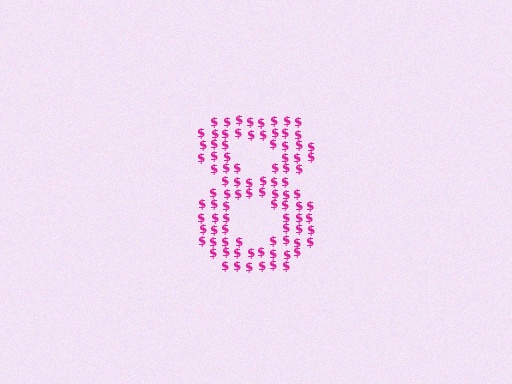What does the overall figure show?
The overall figure shows the digit 8.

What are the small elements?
The small elements are dollar signs.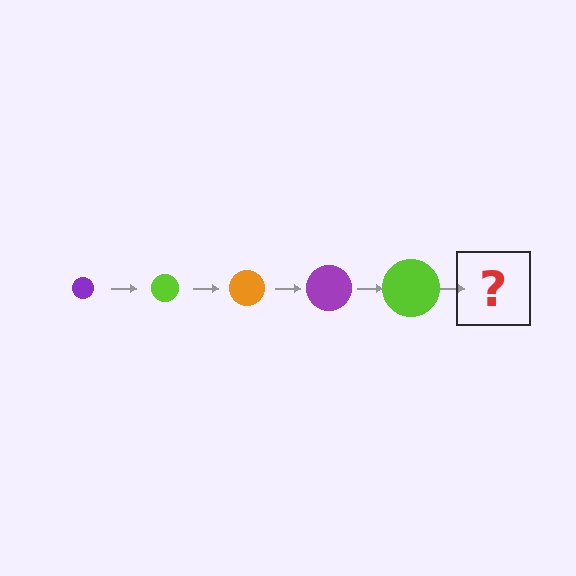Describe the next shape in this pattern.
It should be an orange circle, larger than the previous one.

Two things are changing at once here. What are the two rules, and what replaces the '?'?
The two rules are that the circle grows larger each step and the color cycles through purple, lime, and orange. The '?' should be an orange circle, larger than the previous one.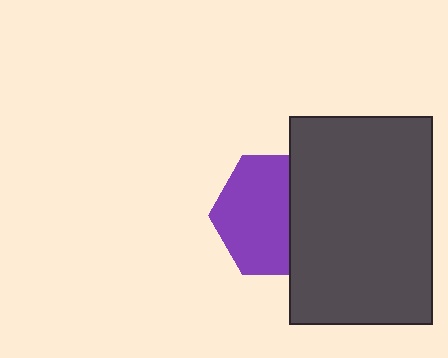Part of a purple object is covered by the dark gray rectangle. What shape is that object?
It is a hexagon.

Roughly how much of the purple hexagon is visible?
About half of it is visible (roughly 62%).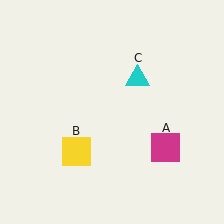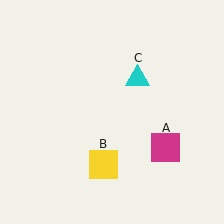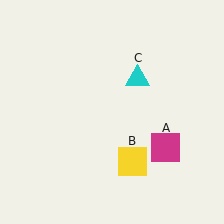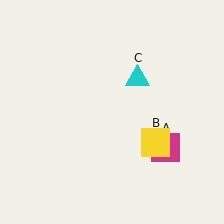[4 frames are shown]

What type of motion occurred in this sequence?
The yellow square (object B) rotated counterclockwise around the center of the scene.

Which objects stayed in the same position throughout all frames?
Magenta square (object A) and cyan triangle (object C) remained stationary.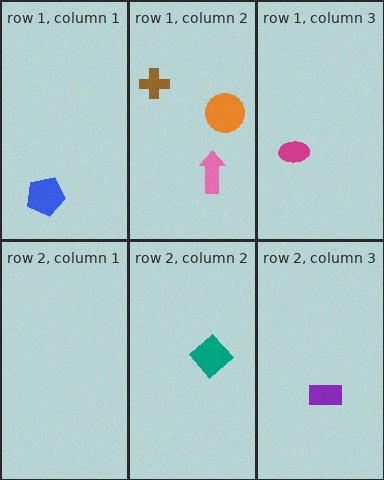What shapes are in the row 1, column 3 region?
The magenta ellipse.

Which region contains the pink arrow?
The row 1, column 2 region.